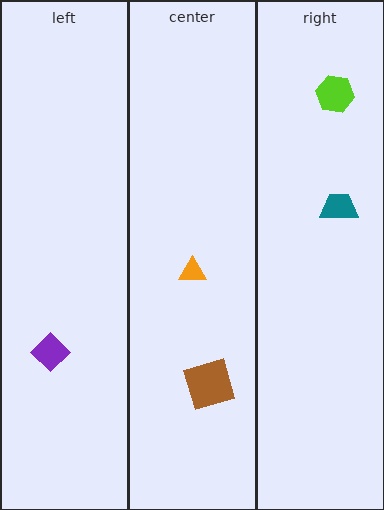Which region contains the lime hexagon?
The right region.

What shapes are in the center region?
The orange triangle, the brown square.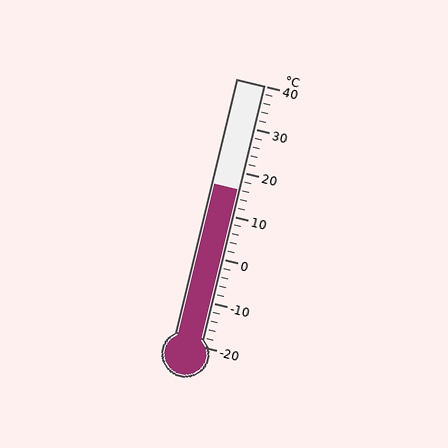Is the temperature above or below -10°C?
The temperature is above -10°C.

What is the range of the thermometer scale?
The thermometer scale ranges from -20°C to 40°C.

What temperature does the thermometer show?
The thermometer shows approximately 16°C.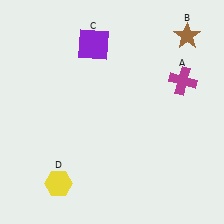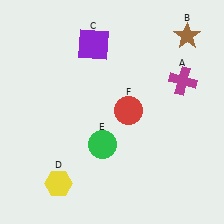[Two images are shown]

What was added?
A green circle (E), a red circle (F) were added in Image 2.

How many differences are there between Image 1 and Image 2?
There are 2 differences between the two images.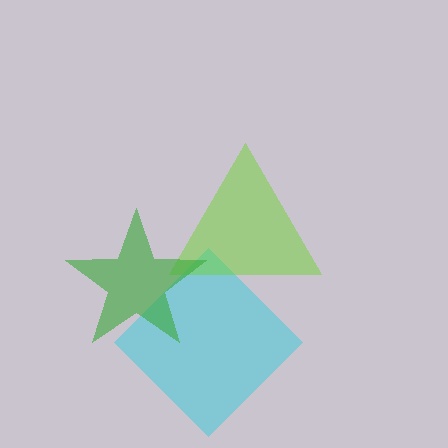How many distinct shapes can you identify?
There are 3 distinct shapes: a cyan diamond, a lime triangle, a green star.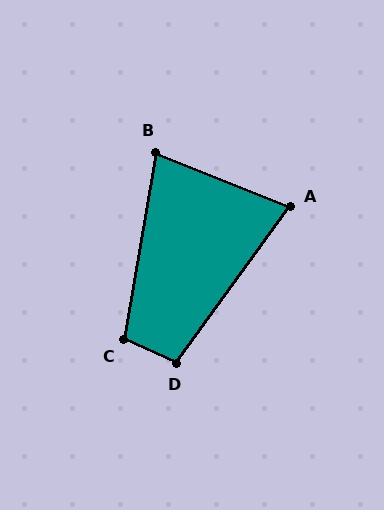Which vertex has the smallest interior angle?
A, at approximately 76 degrees.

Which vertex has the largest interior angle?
C, at approximately 104 degrees.